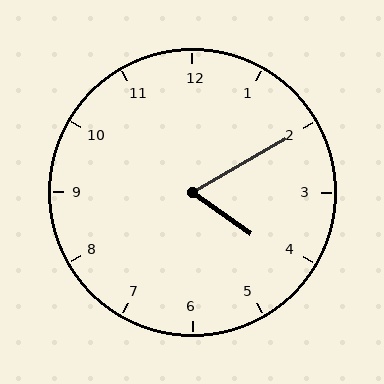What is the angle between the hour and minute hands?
Approximately 65 degrees.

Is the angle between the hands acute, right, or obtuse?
It is acute.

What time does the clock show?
4:10.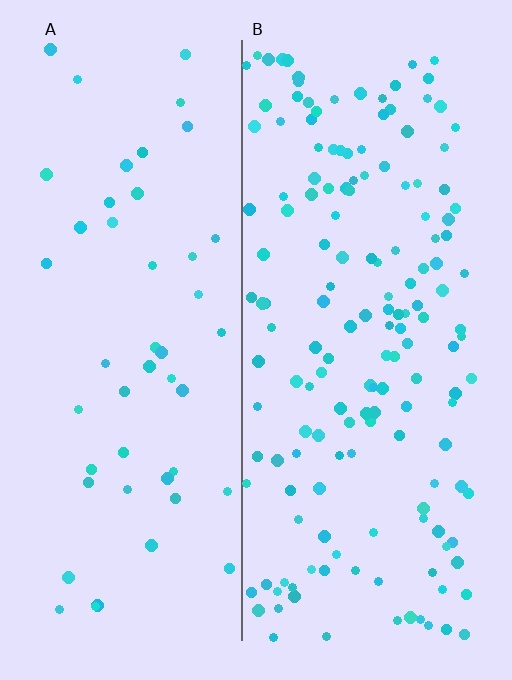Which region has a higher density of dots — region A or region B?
B (the right).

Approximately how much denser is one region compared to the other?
Approximately 3.4× — region B over region A.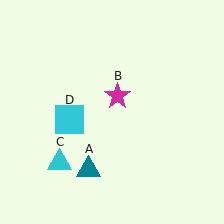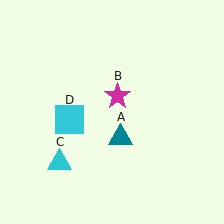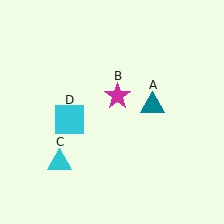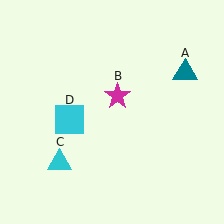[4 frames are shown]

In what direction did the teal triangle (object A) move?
The teal triangle (object A) moved up and to the right.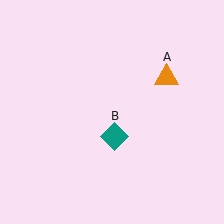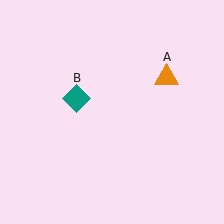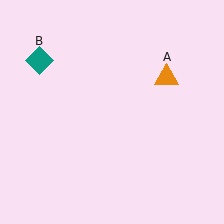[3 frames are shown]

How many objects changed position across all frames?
1 object changed position: teal diamond (object B).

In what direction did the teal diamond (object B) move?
The teal diamond (object B) moved up and to the left.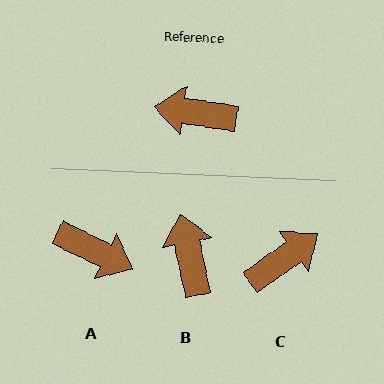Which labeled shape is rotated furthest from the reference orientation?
A, about 162 degrees away.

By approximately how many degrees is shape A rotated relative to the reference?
Approximately 162 degrees counter-clockwise.